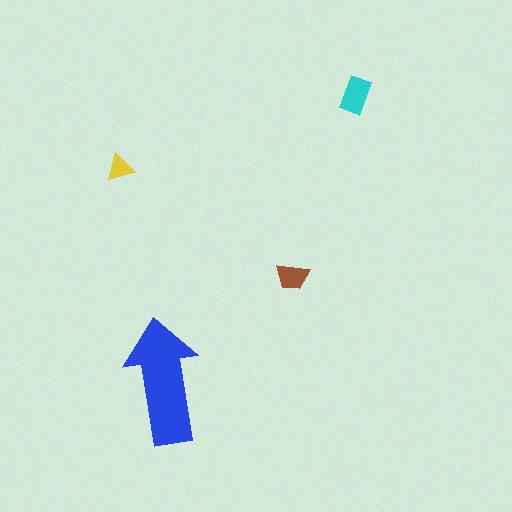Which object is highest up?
The cyan rectangle is topmost.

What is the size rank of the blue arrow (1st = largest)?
1st.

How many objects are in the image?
There are 4 objects in the image.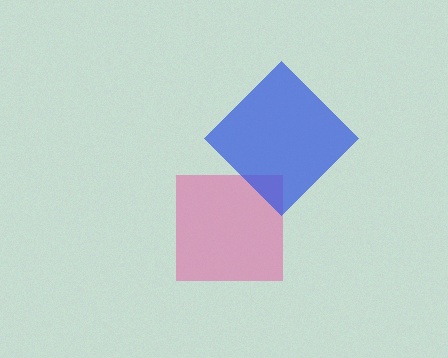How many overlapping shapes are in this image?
There are 2 overlapping shapes in the image.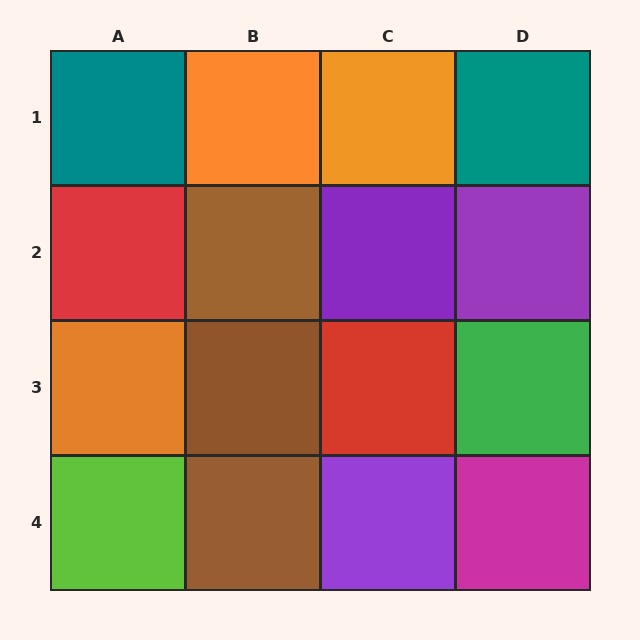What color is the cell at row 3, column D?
Green.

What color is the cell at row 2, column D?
Purple.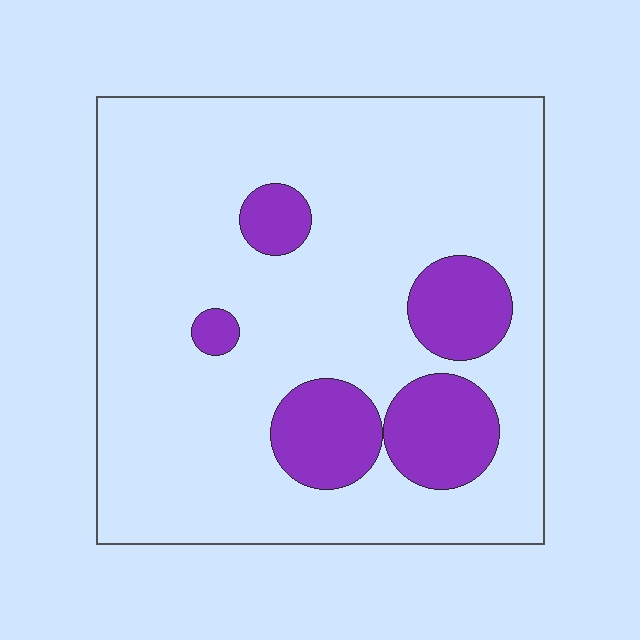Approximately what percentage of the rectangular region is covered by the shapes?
Approximately 20%.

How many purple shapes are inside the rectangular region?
5.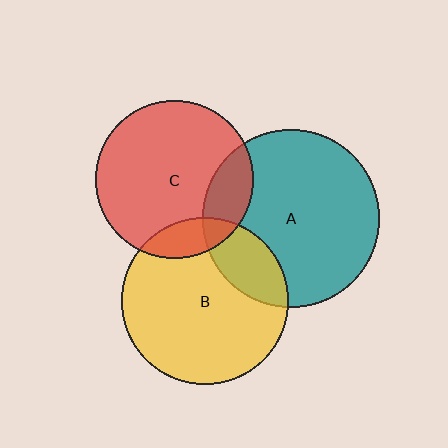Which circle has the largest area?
Circle A (teal).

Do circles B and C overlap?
Yes.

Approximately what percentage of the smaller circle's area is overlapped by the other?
Approximately 15%.